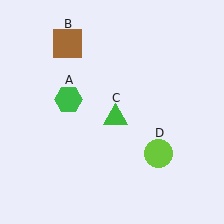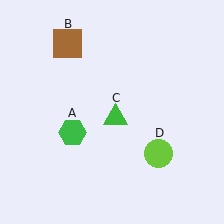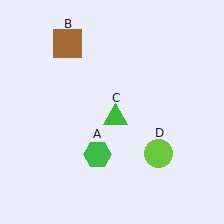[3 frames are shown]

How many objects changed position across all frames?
1 object changed position: green hexagon (object A).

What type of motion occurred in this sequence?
The green hexagon (object A) rotated counterclockwise around the center of the scene.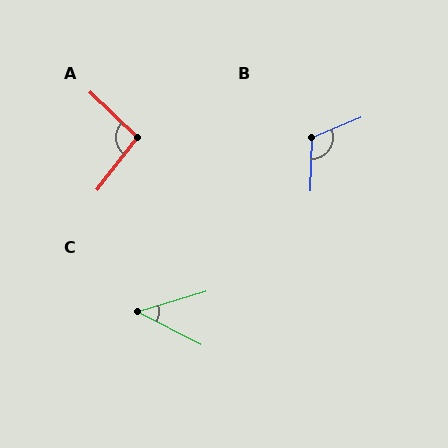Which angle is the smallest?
C, at approximately 44 degrees.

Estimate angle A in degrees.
Approximately 96 degrees.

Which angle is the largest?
B, at approximately 114 degrees.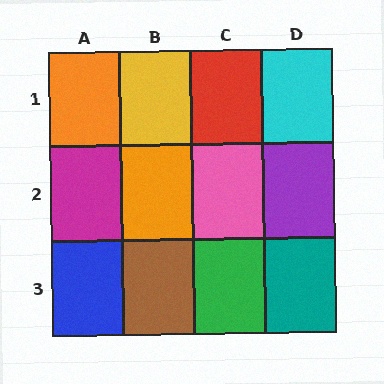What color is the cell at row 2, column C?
Pink.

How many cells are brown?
1 cell is brown.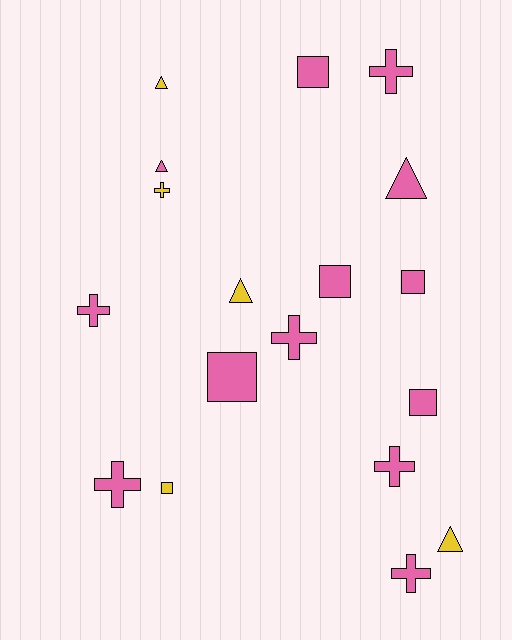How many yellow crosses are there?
There is 1 yellow cross.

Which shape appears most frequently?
Cross, with 7 objects.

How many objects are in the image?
There are 18 objects.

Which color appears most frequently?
Pink, with 13 objects.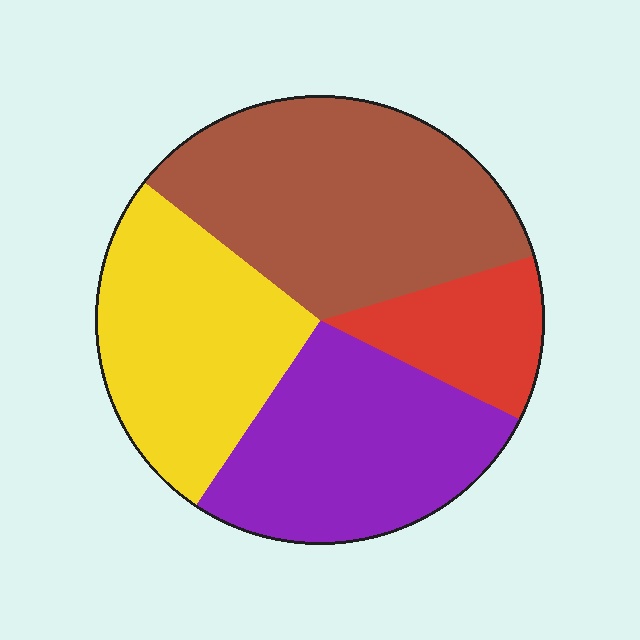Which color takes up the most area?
Brown, at roughly 35%.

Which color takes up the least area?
Red, at roughly 10%.